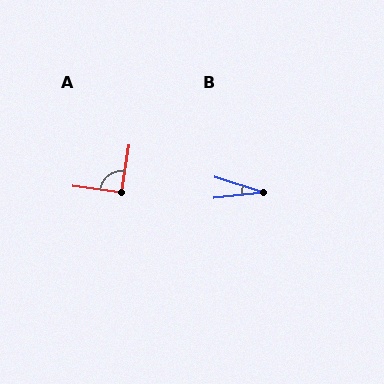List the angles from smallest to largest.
B (24°), A (91°).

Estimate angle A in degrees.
Approximately 91 degrees.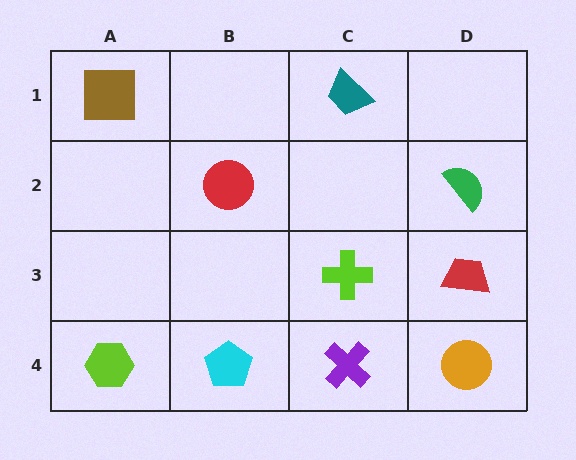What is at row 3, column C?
A lime cross.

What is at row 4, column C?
A purple cross.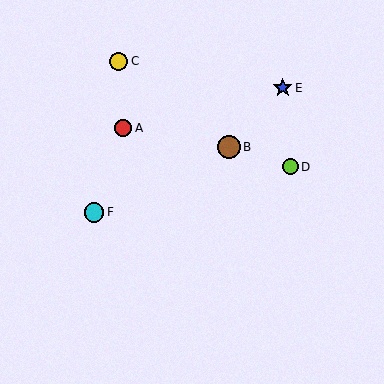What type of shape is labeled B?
Shape B is a brown circle.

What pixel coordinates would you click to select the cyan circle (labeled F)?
Click at (94, 212) to select the cyan circle F.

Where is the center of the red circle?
The center of the red circle is at (123, 128).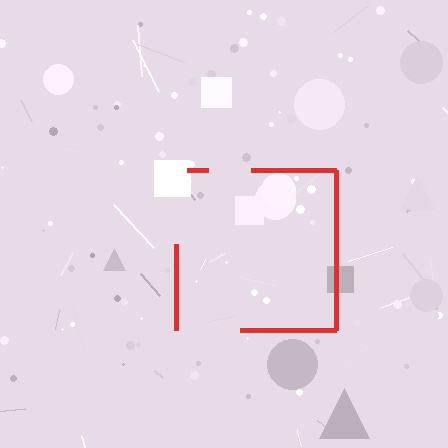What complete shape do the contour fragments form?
The contour fragments form a square.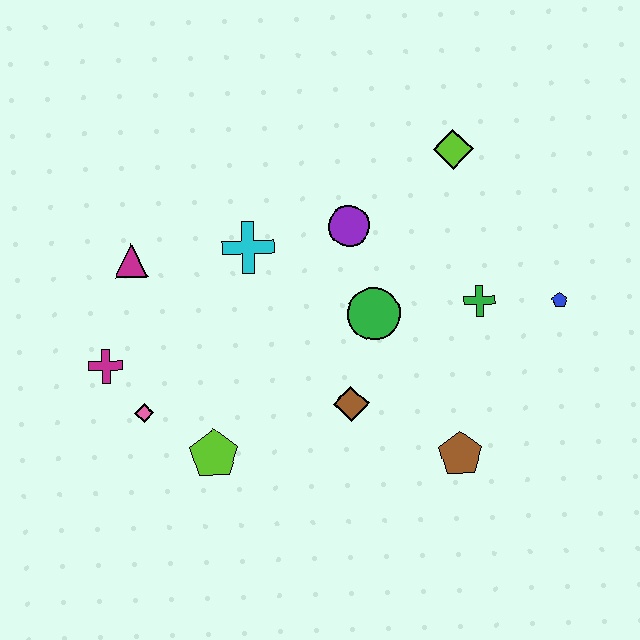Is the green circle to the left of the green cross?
Yes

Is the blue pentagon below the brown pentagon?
No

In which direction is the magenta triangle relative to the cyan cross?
The magenta triangle is to the left of the cyan cross.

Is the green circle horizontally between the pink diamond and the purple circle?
No